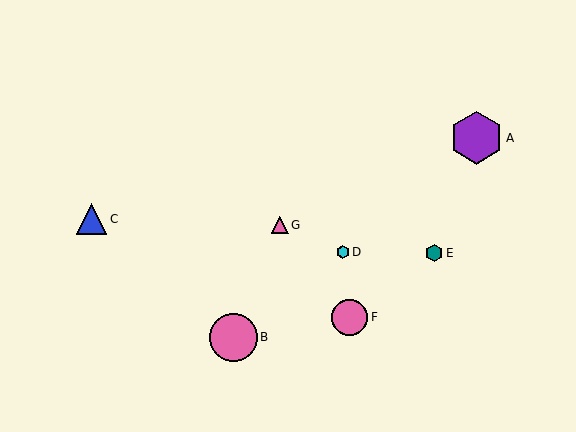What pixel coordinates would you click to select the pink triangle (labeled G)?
Click at (280, 225) to select the pink triangle G.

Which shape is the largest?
The purple hexagon (labeled A) is the largest.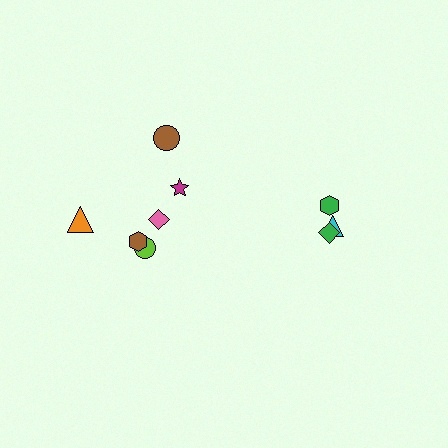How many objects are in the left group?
There are 6 objects.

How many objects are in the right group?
There are 3 objects.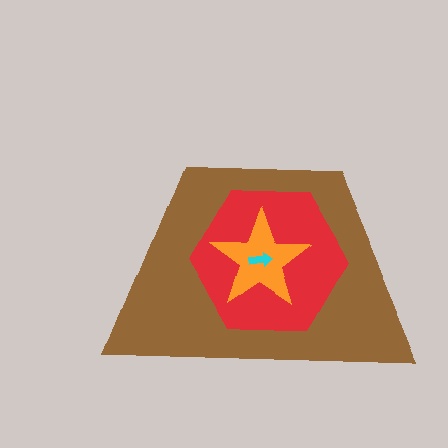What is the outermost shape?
The brown trapezoid.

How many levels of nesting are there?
4.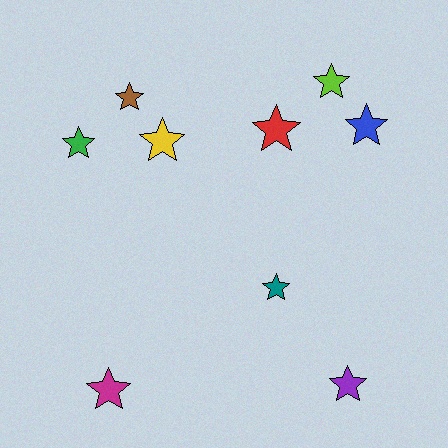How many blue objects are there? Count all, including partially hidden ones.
There is 1 blue object.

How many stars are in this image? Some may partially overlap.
There are 9 stars.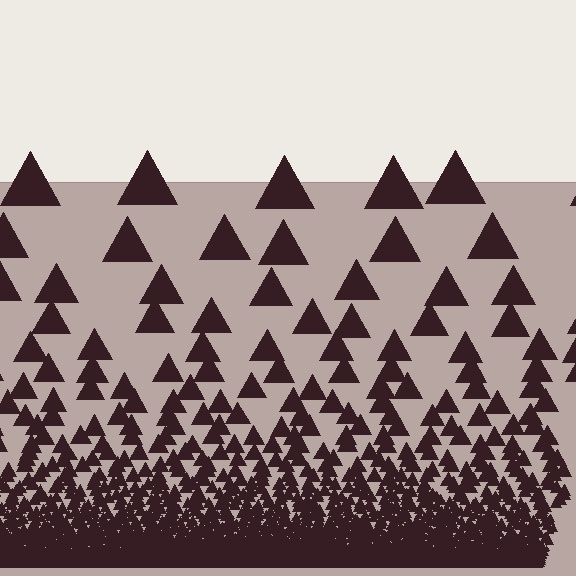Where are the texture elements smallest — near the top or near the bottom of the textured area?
Near the bottom.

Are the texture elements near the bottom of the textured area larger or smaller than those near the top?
Smaller. The gradient is inverted — elements near the bottom are smaller and denser.